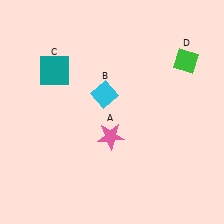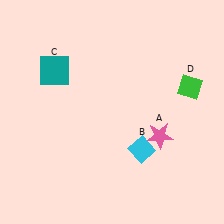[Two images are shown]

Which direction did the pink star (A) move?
The pink star (A) moved right.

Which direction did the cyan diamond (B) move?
The cyan diamond (B) moved down.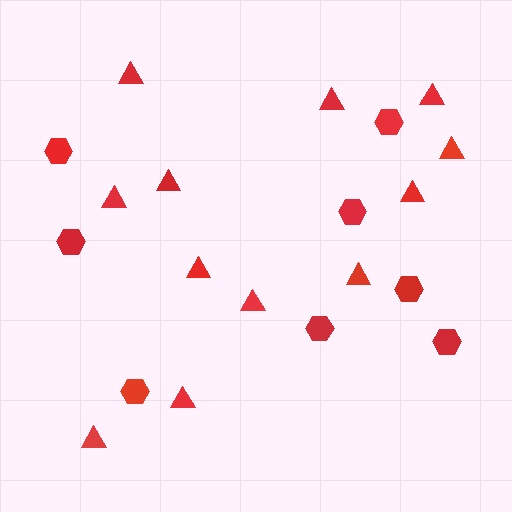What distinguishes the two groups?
There are 2 groups: one group of hexagons (8) and one group of triangles (12).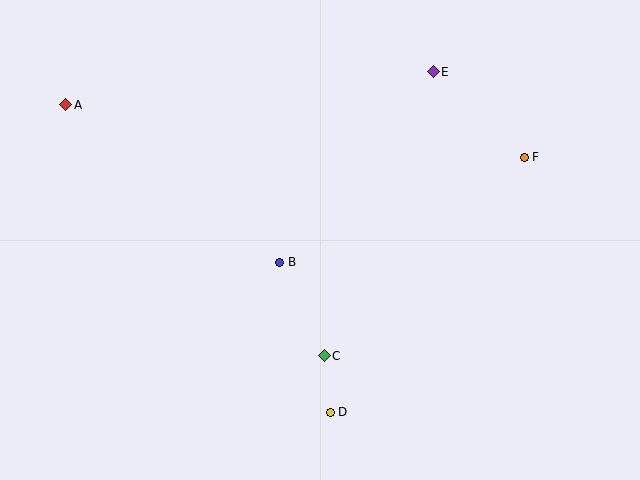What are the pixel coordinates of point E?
Point E is at (433, 72).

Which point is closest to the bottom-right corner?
Point D is closest to the bottom-right corner.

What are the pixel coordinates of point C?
Point C is at (324, 356).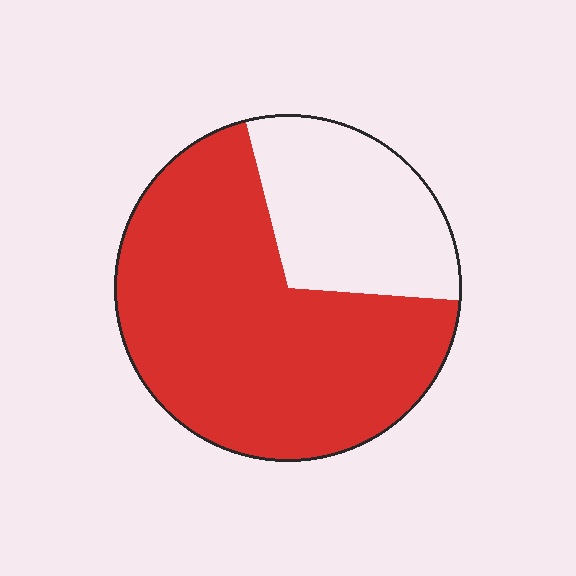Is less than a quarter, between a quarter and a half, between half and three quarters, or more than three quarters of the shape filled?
Between half and three quarters.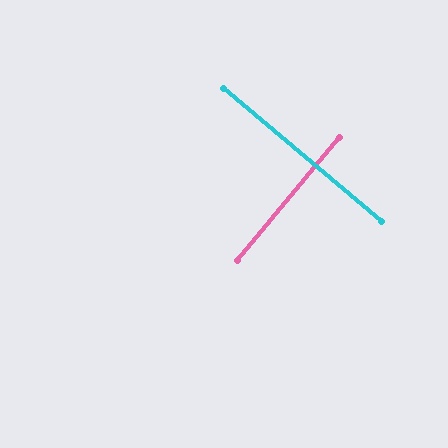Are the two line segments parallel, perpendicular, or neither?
Perpendicular — they meet at approximately 90°.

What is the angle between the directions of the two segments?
Approximately 90 degrees.